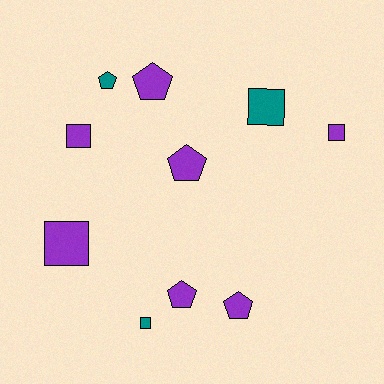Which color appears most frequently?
Purple, with 7 objects.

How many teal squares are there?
There are 2 teal squares.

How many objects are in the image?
There are 10 objects.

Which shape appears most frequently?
Pentagon, with 5 objects.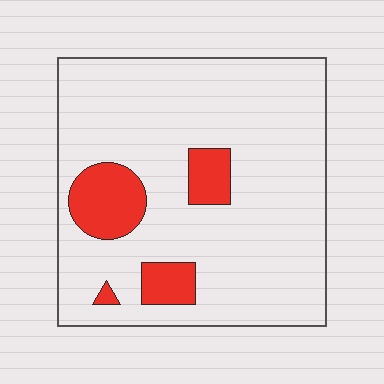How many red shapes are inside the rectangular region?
4.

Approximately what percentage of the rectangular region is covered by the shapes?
Approximately 15%.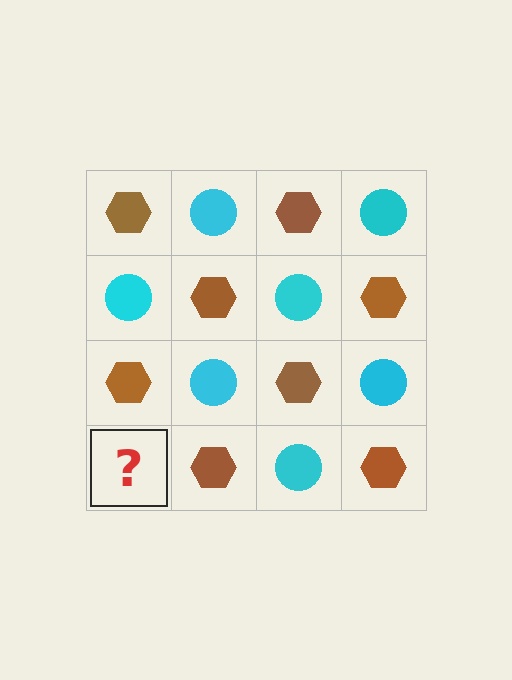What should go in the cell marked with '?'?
The missing cell should contain a cyan circle.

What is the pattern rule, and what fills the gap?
The rule is that it alternates brown hexagon and cyan circle in a checkerboard pattern. The gap should be filled with a cyan circle.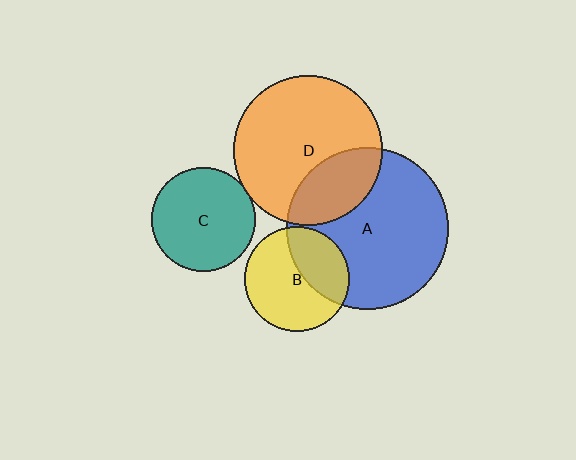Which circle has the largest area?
Circle A (blue).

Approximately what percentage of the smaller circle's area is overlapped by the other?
Approximately 25%.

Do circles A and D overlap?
Yes.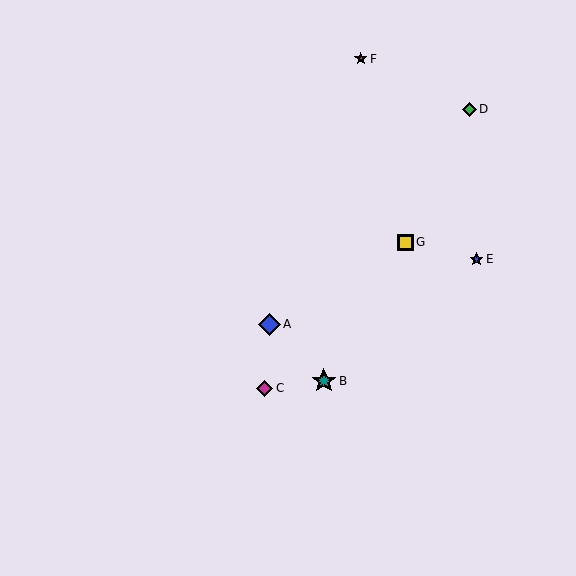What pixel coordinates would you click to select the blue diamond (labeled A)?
Click at (270, 324) to select the blue diamond A.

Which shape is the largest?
The teal star (labeled B) is the largest.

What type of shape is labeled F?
Shape F is a magenta star.